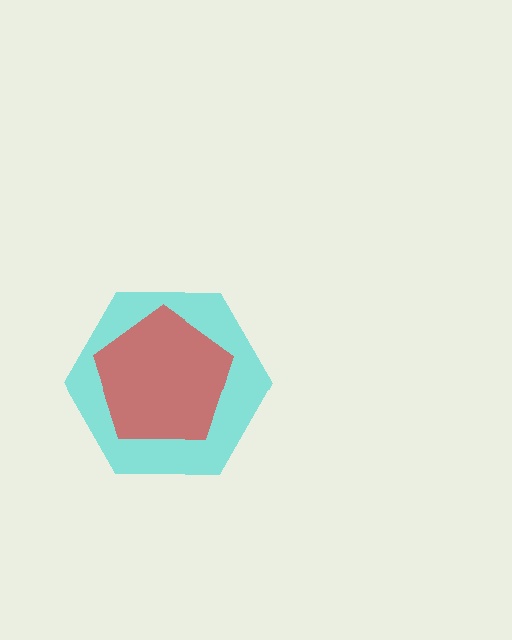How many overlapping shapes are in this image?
There are 2 overlapping shapes in the image.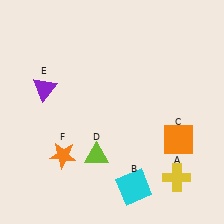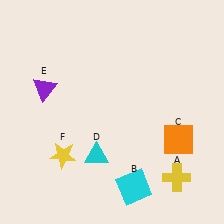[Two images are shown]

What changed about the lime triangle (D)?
In Image 1, D is lime. In Image 2, it changed to cyan.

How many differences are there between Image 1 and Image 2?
There are 2 differences between the two images.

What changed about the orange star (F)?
In Image 1, F is orange. In Image 2, it changed to yellow.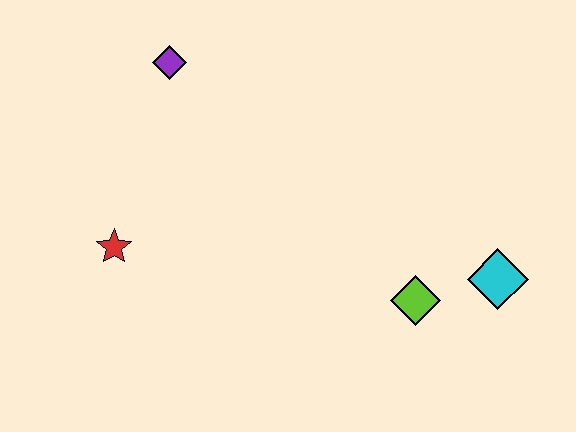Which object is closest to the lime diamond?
The cyan diamond is closest to the lime diamond.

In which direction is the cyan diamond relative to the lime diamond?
The cyan diamond is to the right of the lime diamond.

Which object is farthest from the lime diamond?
The purple diamond is farthest from the lime diamond.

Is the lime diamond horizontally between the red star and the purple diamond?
No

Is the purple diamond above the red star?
Yes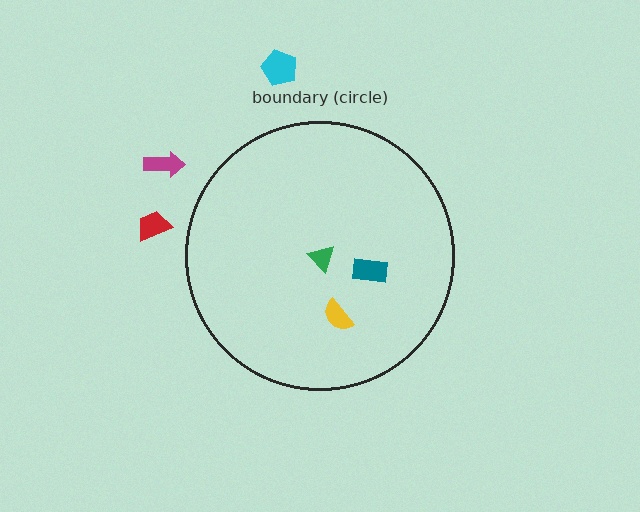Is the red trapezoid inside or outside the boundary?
Outside.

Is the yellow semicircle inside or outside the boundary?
Inside.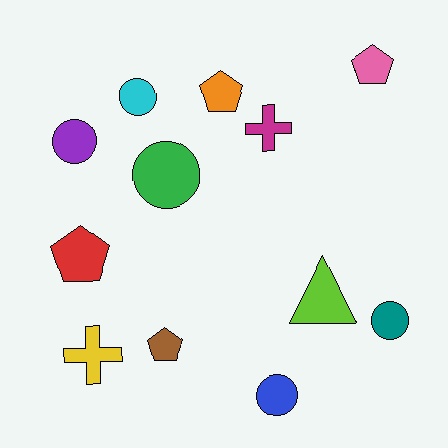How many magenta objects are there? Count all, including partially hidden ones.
There is 1 magenta object.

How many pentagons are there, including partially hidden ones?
There are 4 pentagons.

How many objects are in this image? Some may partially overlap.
There are 12 objects.